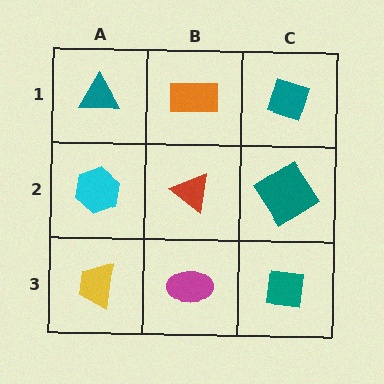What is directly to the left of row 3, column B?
A yellow trapezoid.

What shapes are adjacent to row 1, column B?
A red triangle (row 2, column B), a teal triangle (row 1, column A), a teal diamond (row 1, column C).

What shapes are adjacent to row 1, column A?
A cyan hexagon (row 2, column A), an orange rectangle (row 1, column B).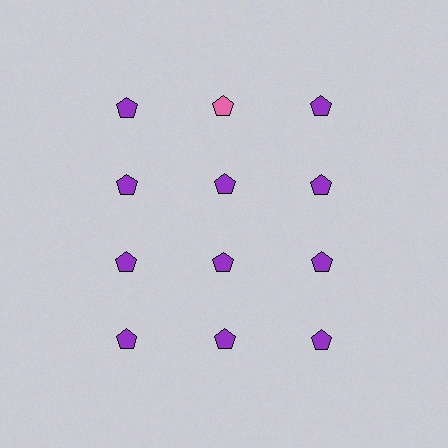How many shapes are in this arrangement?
There are 12 shapes arranged in a grid pattern.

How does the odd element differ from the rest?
It has a different color: pink instead of purple.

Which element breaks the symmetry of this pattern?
The pink pentagon in the top row, second from left column breaks the symmetry. All other shapes are purple pentagons.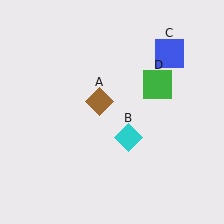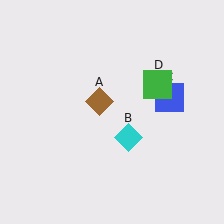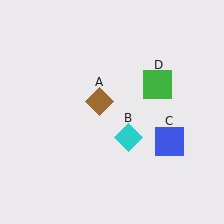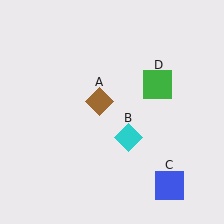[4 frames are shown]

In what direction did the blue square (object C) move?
The blue square (object C) moved down.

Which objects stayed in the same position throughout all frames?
Brown diamond (object A) and cyan diamond (object B) and green square (object D) remained stationary.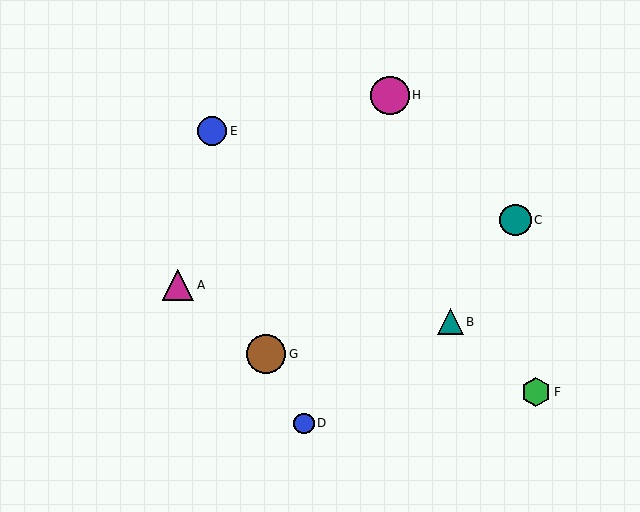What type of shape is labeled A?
Shape A is a magenta triangle.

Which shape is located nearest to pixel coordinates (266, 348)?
The brown circle (labeled G) at (266, 354) is nearest to that location.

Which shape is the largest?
The brown circle (labeled G) is the largest.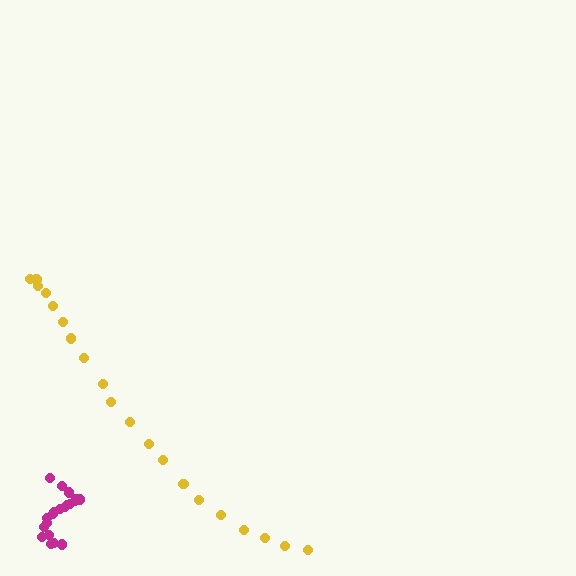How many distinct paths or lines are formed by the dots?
There are 2 distinct paths.